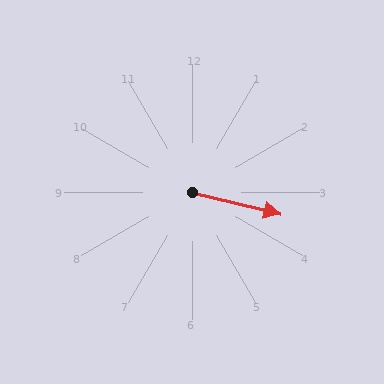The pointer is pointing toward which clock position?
Roughly 3 o'clock.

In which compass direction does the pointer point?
East.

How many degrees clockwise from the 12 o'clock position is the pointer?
Approximately 104 degrees.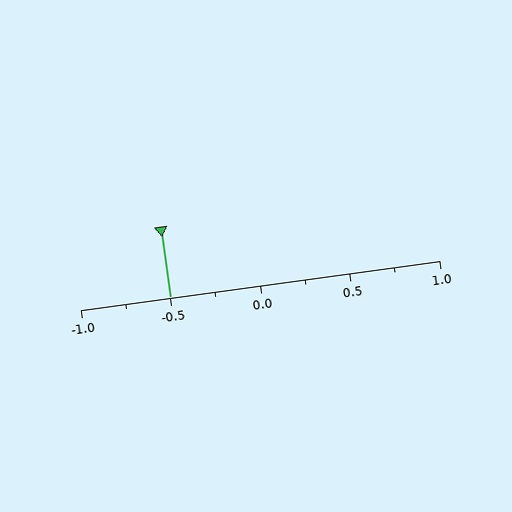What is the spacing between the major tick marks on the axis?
The major ticks are spaced 0.5 apart.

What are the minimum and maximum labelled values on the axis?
The axis runs from -1.0 to 1.0.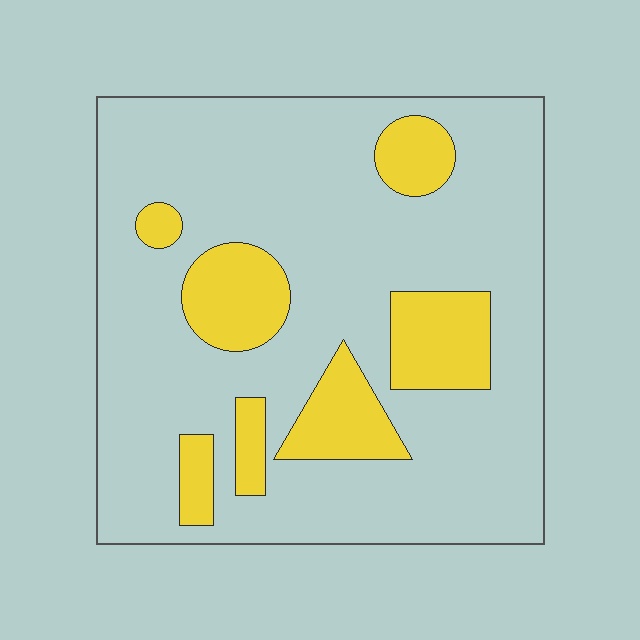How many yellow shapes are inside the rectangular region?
7.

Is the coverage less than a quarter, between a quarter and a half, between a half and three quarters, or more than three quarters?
Less than a quarter.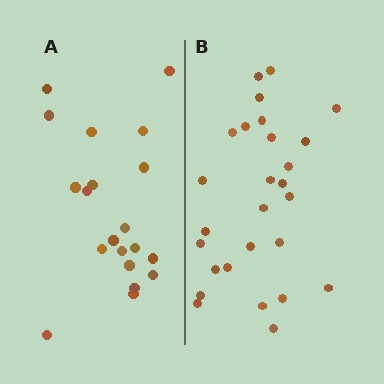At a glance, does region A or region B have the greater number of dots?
Region B (the right region) has more dots.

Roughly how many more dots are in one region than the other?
Region B has roughly 8 or so more dots than region A.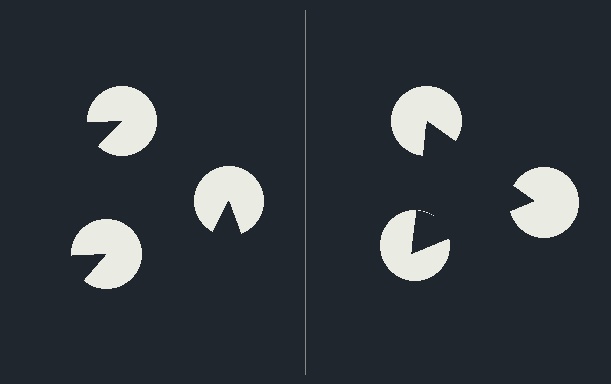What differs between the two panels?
The pac-man discs are positioned identically on both sides; only the wedge orientations differ. On the right they align to a triangle; on the left they are misaligned.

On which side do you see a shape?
An illusory triangle appears on the right side. On the left side the wedge cuts are rotated, so no coherent shape forms.